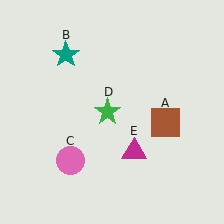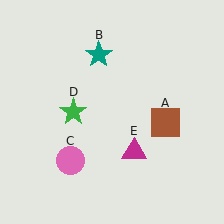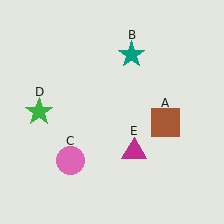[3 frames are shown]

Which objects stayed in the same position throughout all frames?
Brown square (object A) and pink circle (object C) and magenta triangle (object E) remained stationary.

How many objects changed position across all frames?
2 objects changed position: teal star (object B), green star (object D).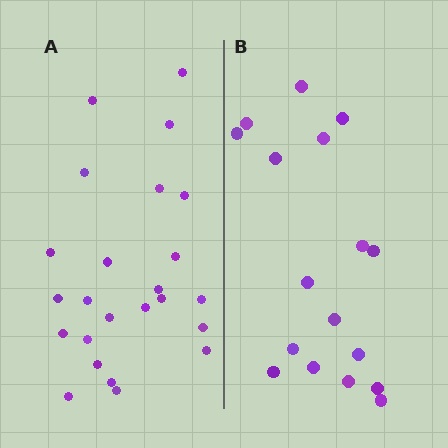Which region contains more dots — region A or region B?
Region A (the left region) has more dots.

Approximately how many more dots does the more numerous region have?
Region A has roughly 8 or so more dots than region B.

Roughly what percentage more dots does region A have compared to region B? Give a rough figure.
About 40% more.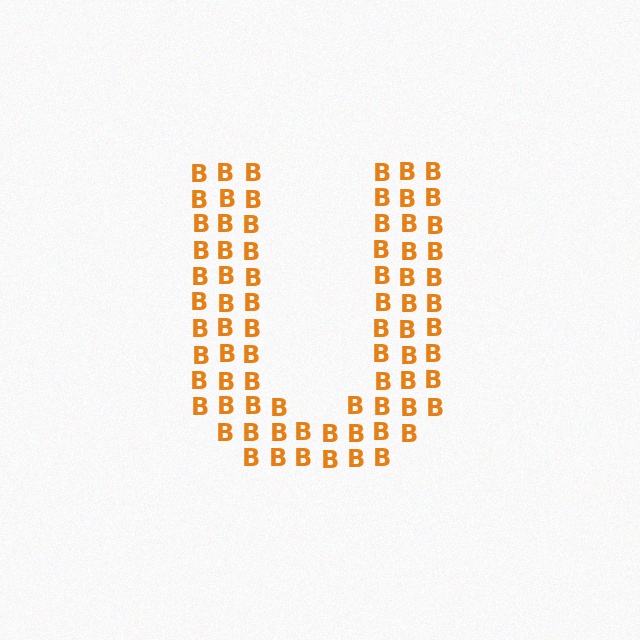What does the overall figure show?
The overall figure shows the letter U.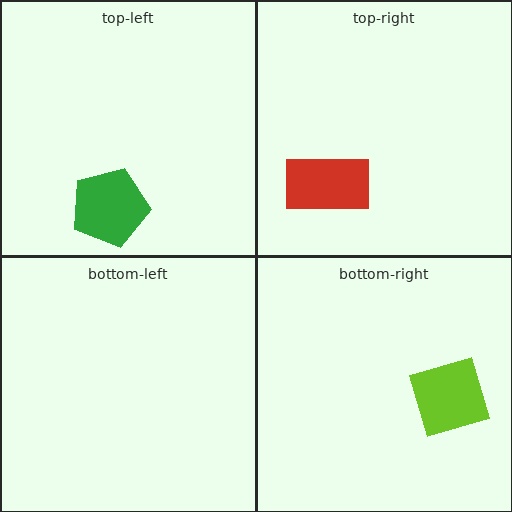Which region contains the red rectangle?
The top-right region.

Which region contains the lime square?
The bottom-right region.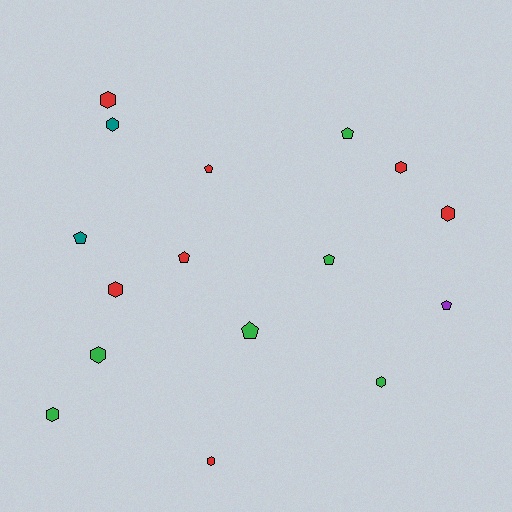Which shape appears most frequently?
Hexagon, with 9 objects.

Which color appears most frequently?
Red, with 7 objects.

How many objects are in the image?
There are 16 objects.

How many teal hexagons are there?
There is 1 teal hexagon.